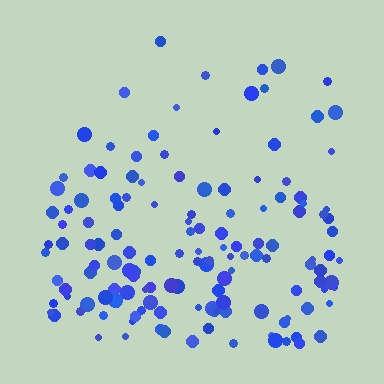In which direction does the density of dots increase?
From top to bottom, with the bottom side densest.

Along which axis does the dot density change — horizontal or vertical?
Vertical.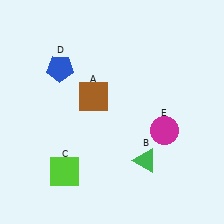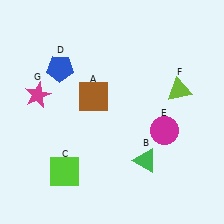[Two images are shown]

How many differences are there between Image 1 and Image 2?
There are 2 differences between the two images.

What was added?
A lime triangle (F), a magenta star (G) were added in Image 2.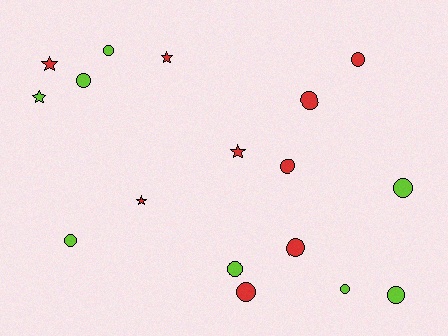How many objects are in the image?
There are 17 objects.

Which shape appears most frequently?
Circle, with 12 objects.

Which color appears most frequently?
Red, with 9 objects.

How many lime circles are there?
There are 7 lime circles.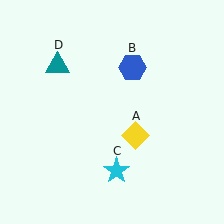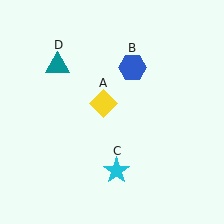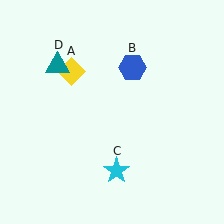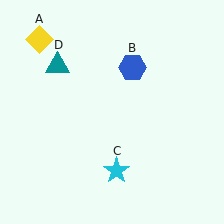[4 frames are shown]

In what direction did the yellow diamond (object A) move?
The yellow diamond (object A) moved up and to the left.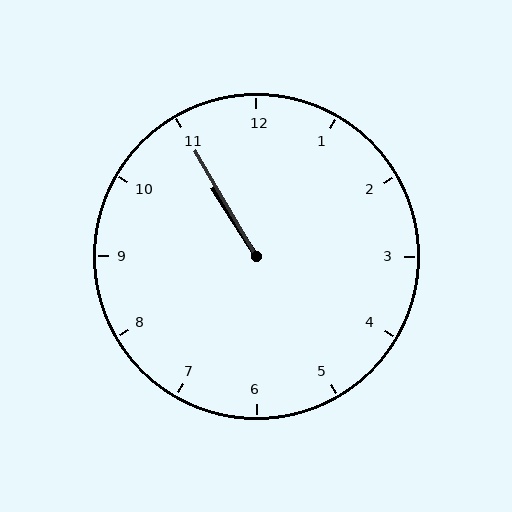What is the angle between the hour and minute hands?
Approximately 2 degrees.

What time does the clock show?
10:55.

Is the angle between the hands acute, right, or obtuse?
It is acute.